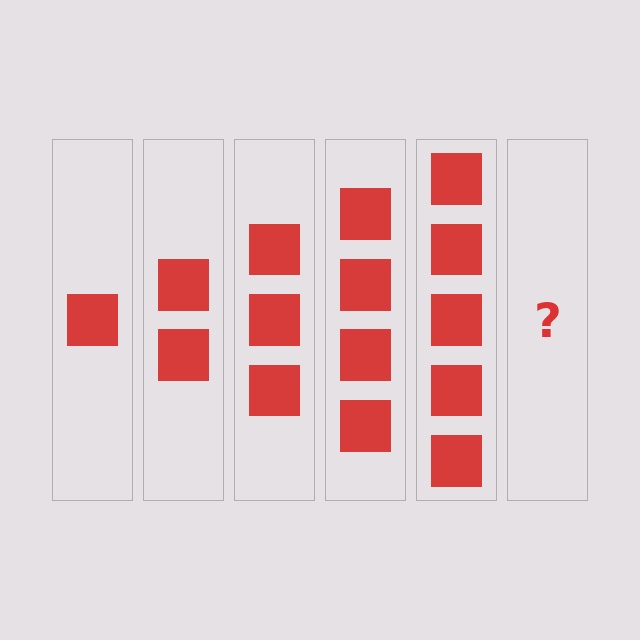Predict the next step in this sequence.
The next step is 6 squares.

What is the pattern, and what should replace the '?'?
The pattern is that each step adds one more square. The '?' should be 6 squares.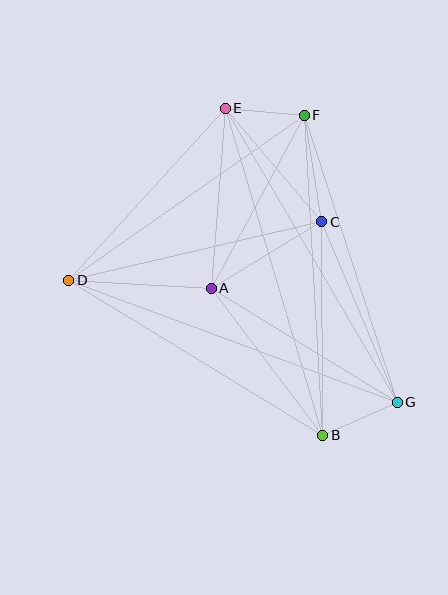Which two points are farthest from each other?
Points D and G are farthest from each other.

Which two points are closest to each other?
Points E and F are closest to each other.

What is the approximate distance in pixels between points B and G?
The distance between B and G is approximately 81 pixels.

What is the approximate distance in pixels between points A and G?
The distance between A and G is approximately 218 pixels.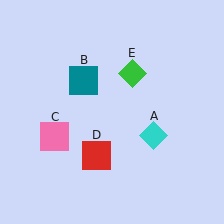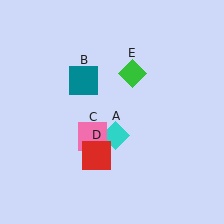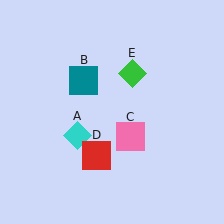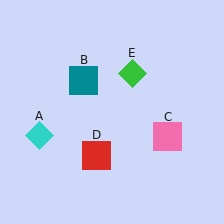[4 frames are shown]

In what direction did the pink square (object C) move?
The pink square (object C) moved right.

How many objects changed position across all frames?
2 objects changed position: cyan diamond (object A), pink square (object C).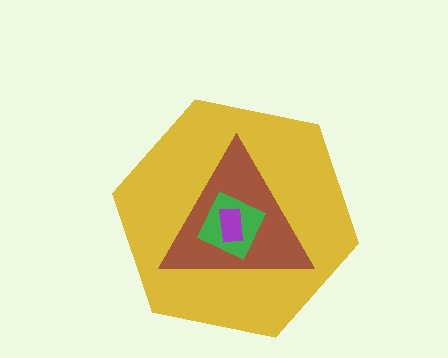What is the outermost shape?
The yellow hexagon.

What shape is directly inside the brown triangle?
The green square.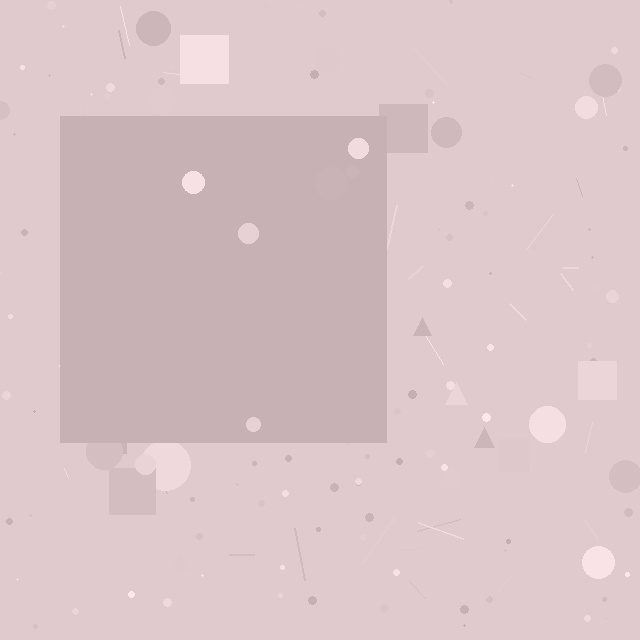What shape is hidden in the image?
A square is hidden in the image.